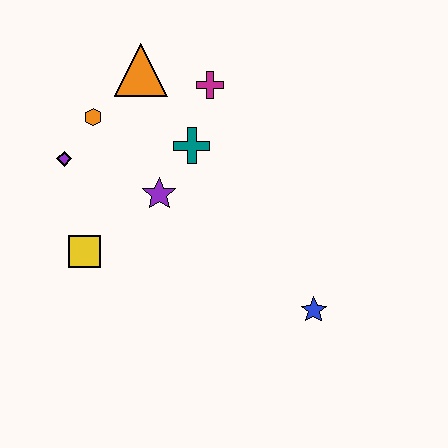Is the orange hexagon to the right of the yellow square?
Yes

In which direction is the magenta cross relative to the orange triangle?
The magenta cross is to the right of the orange triangle.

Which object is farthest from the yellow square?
The blue star is farthest from the yellow square.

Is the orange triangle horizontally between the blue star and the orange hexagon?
Yes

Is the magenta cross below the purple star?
No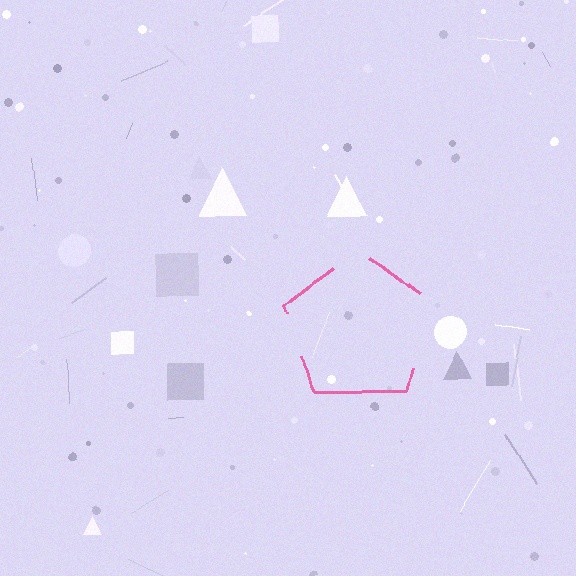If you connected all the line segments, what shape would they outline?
They would outline a pentagon.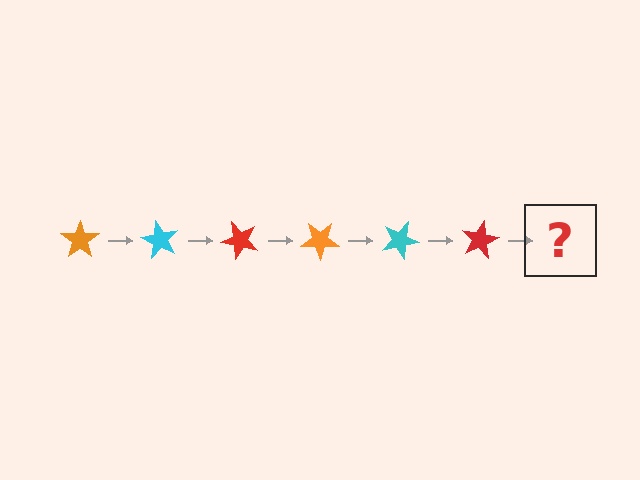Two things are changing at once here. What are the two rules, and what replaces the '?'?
The two rules are that it rotates 60 degrees each step and the color cycles through orange, cyan, and red. The '?' should be an orange star, rotated 360 degrees from the start.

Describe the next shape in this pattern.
It should be an orange star, rotated 360 degrees from the start.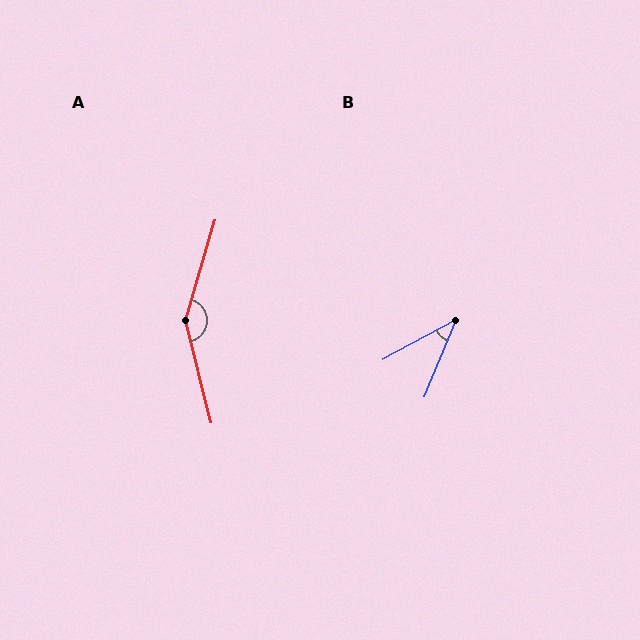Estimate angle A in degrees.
Approximately 150 degrees.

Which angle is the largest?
A, at approximately 150 degrees.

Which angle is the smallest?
B, at approximately 39 degrees.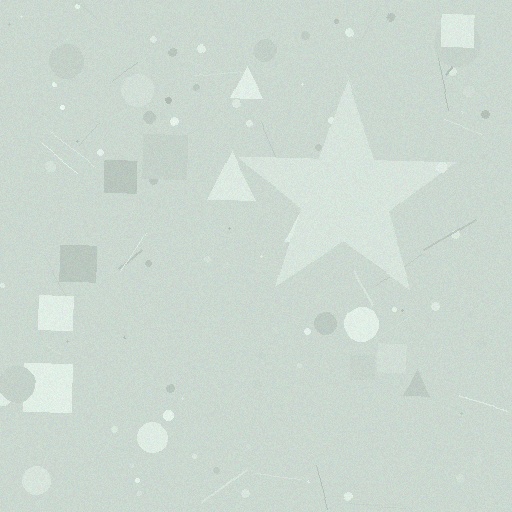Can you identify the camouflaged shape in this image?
The camouflaged shape is a star.